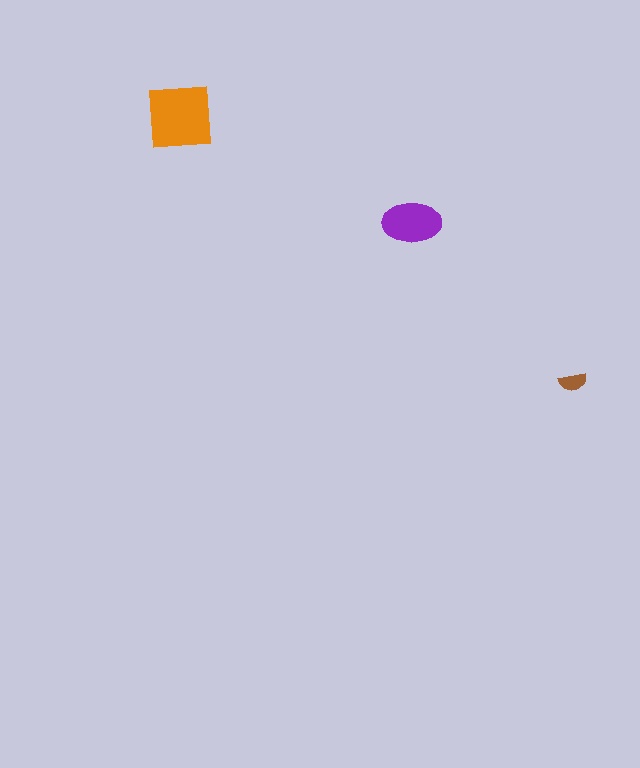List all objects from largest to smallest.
The orange square, the purple ellipse, the brown semicircle.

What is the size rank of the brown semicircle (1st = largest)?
3rd.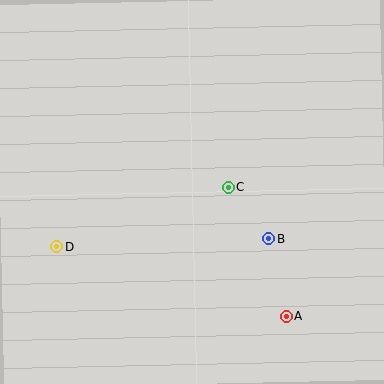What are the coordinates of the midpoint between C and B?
The midpoint between C and B is at (248, 213).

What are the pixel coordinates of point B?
Point B is at (269, 239).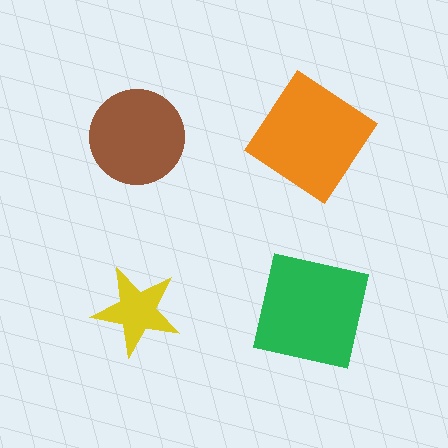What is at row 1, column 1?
A brown circle.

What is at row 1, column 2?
An orange diamond.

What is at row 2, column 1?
A yellow star.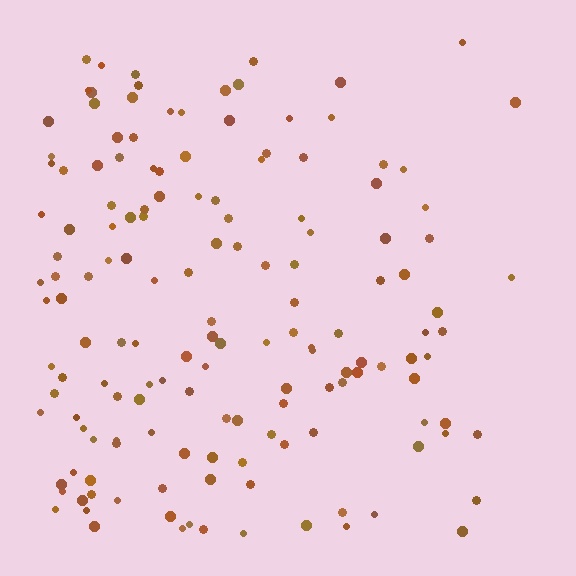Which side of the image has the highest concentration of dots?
The left.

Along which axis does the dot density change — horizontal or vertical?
Horizontal.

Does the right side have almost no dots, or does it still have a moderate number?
Still a moderate number, just noticeably fewer than the left.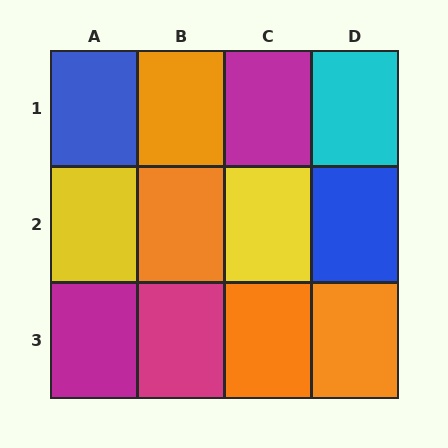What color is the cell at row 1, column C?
Magenta.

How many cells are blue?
2 cells are blue.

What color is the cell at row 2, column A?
Yellow.